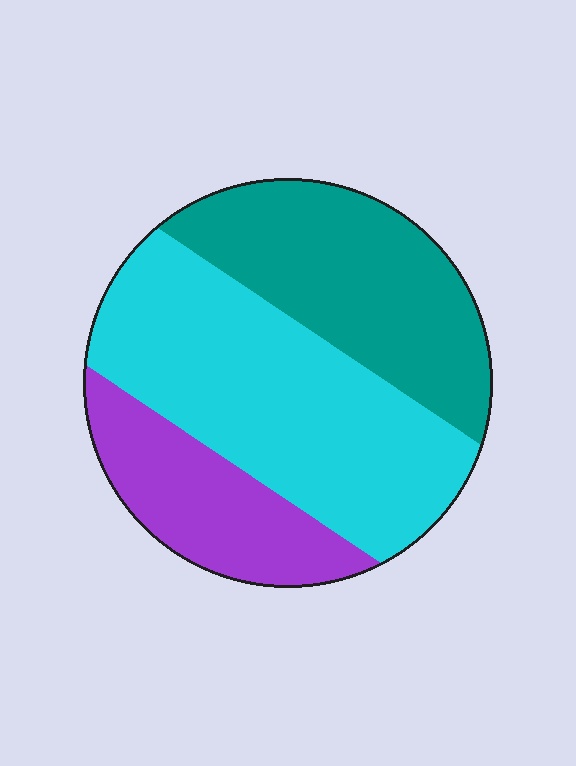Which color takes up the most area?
Cyan, at roughly 45%.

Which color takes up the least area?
Purple, at roughly 20%.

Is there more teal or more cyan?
Cyan.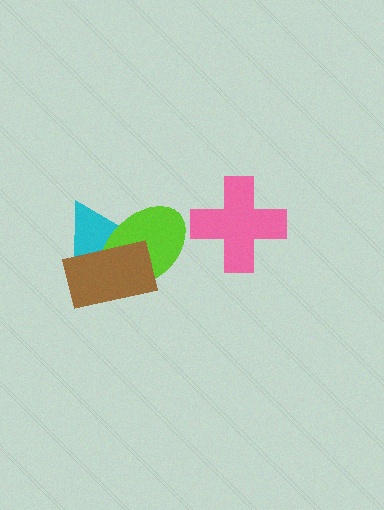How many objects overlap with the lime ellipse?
2 objects overlap with the lime ellipse.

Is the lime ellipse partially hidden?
Yes, it is partially covered by another shape.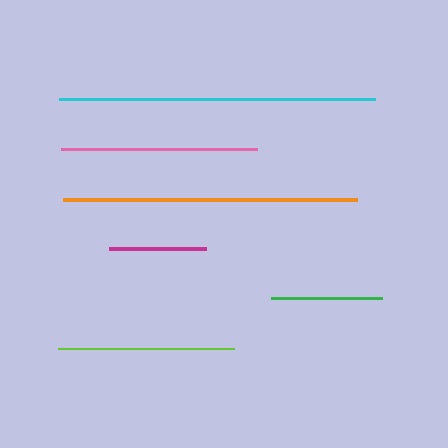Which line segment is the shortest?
The magenta line is the shortest at approximately 97 pixels.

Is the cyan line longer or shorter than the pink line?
The cyan line is longer than the pink line.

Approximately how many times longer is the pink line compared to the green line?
The pink line is approximately 1.8 times the length of the green line.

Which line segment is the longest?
The cyan line is the longest at approximately 316 pixels.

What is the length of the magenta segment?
The magenta segment is approximately 97 pixels long.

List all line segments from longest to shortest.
From longest to shortest: cyan, orange, pink, lime, green, magenta.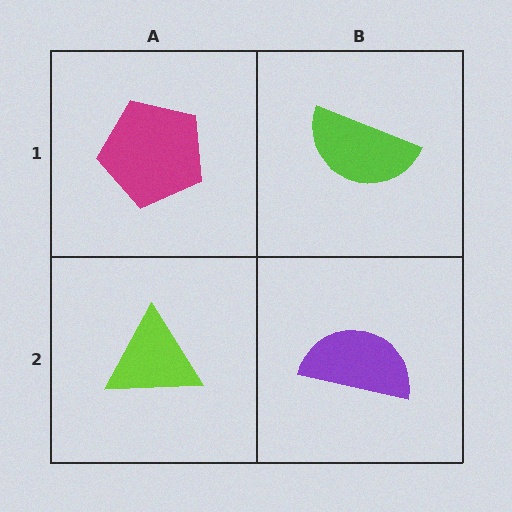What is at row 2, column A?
A lime triangle.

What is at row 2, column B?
A purple semicircle.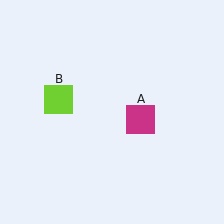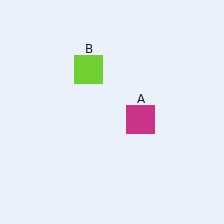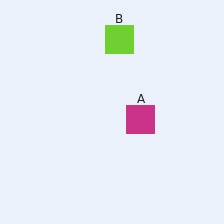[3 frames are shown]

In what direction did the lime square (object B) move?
The lime square (object B) moved up and to the right.